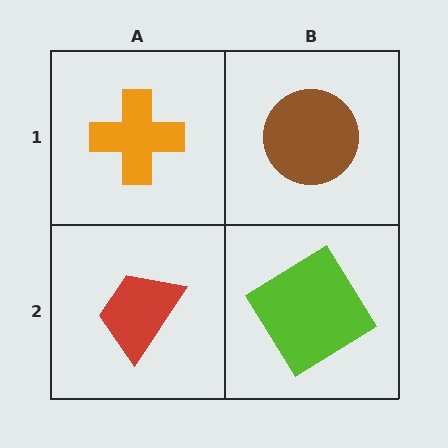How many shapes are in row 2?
2 shapes.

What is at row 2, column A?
A red trapezoid.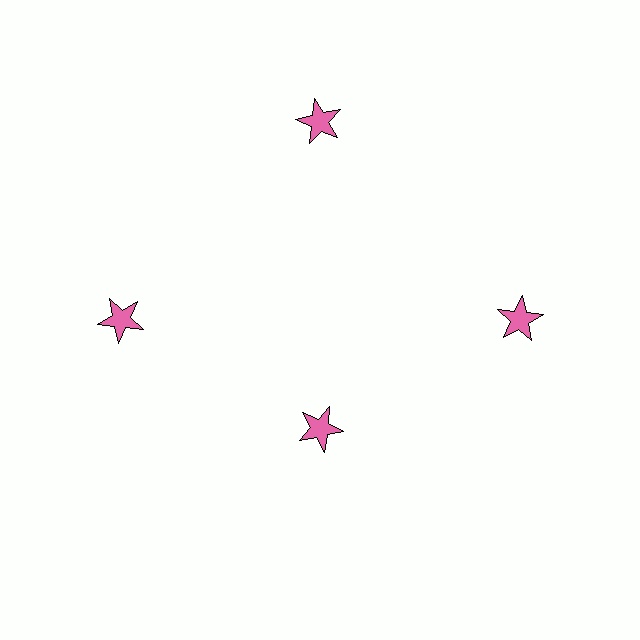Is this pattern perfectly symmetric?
No. The 4 pink stars are arranged in a ring, but one element near the 6 o'clock position is pulled inward toward the center, breaking the 4-fold rotational symmetry.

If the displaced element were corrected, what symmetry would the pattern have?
It would have 4-fold rotational symmetry — the pattern would map onto itself every 90 degrees.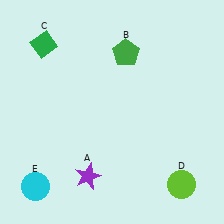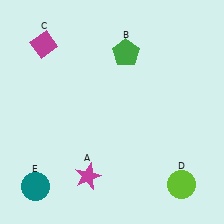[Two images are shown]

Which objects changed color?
A changed from purple to magenta. C changed from green to magenta. E changed from cyan to teal.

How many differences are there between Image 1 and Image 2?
There are 3 differences between the two images.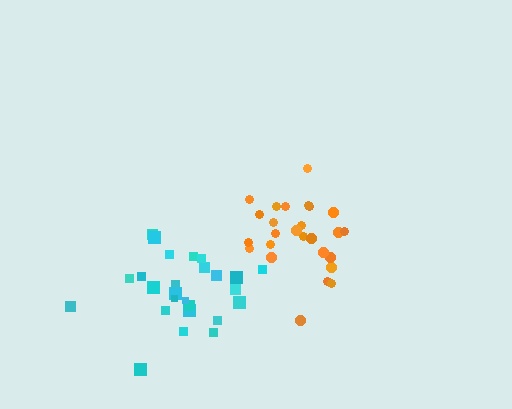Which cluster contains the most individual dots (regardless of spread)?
Orange (26).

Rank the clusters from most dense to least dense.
orange, cyan.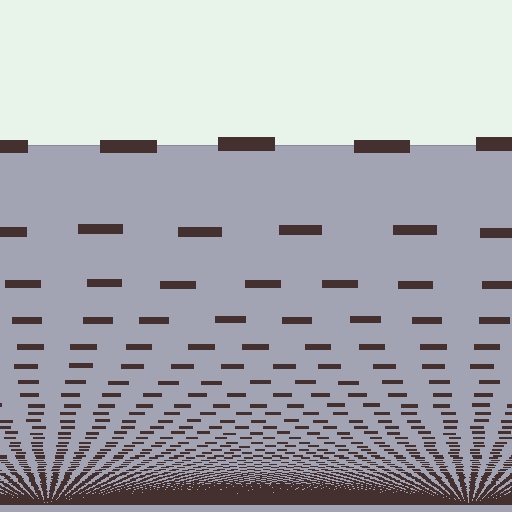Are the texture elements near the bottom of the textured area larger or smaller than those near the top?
Smaller. The gradient is inverted — elements near the bottom are smaller and denser.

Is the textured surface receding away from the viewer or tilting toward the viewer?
The surface appears to tilt toward the viewer. Texture elements get larger and sparser toward the top.